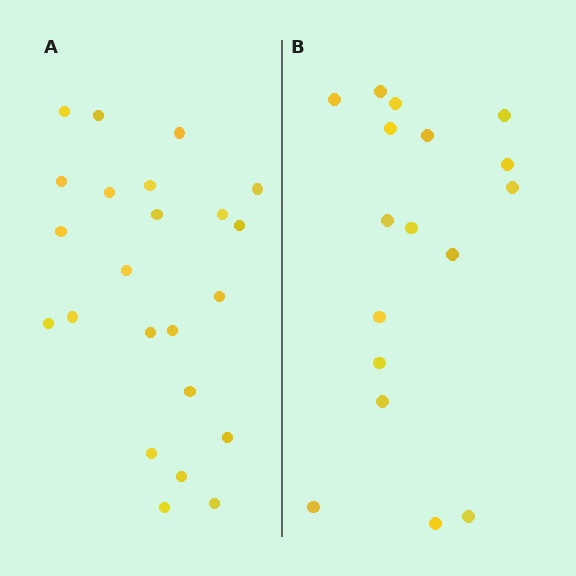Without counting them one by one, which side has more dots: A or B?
Region A (the left region) has more dots.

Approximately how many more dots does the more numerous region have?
Region A has about 6 more dots than region B.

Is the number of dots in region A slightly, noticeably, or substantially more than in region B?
Region A has noticeably more, but not dramatically so. The ratio is roughly 1.4 to 1.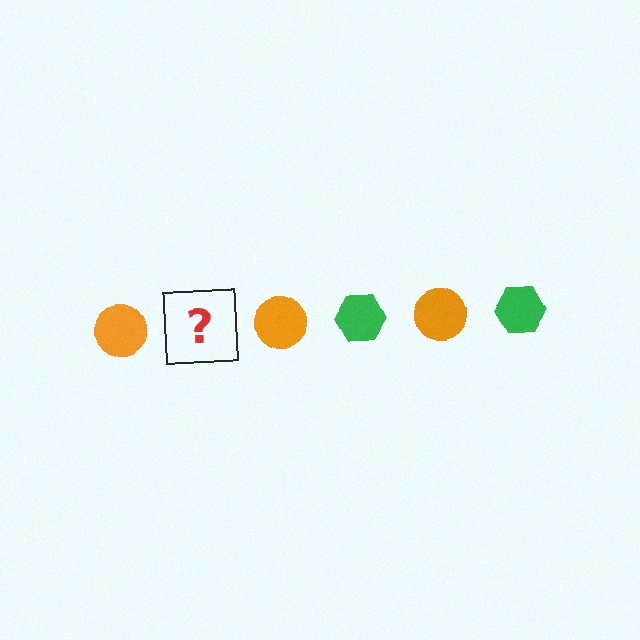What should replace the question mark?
The question mark should be replaced with a green hexagon.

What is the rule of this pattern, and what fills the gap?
The rule is that the pattern alternates between orange circle and green hexagon. The gap should be filled with a green hexagon.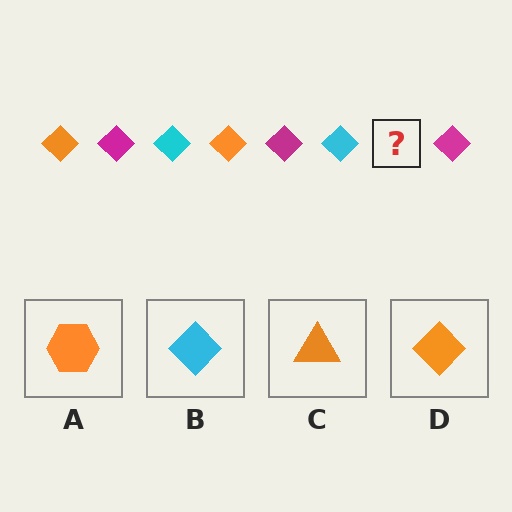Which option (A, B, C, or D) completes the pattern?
D.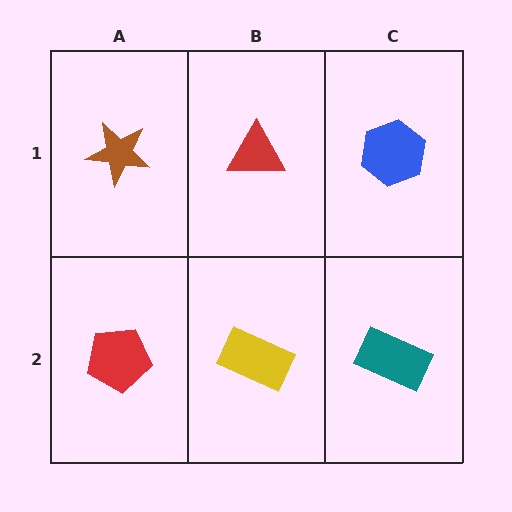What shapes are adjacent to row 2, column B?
A red triangle (row 1, column B), a red pentagon (row 2, column A), a teal rectangle (row 2, column C).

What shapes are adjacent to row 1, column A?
A red pentagon (row 2, column A), a red triangle (row 1, column B).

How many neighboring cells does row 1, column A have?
2.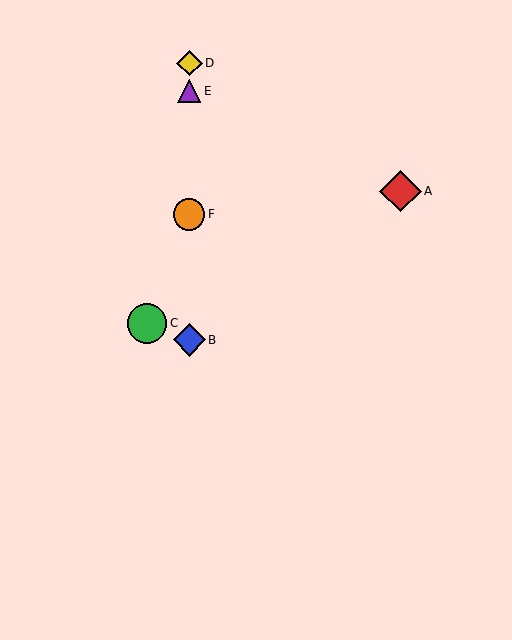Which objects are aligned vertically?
Objects B, D, E, F are aligned vertically.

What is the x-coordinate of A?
Object A is at x≈400.